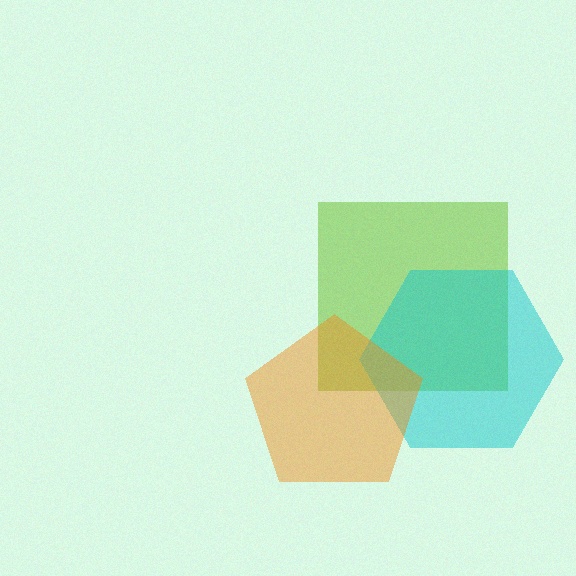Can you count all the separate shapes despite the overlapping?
Yes, there are 3 separate shapes.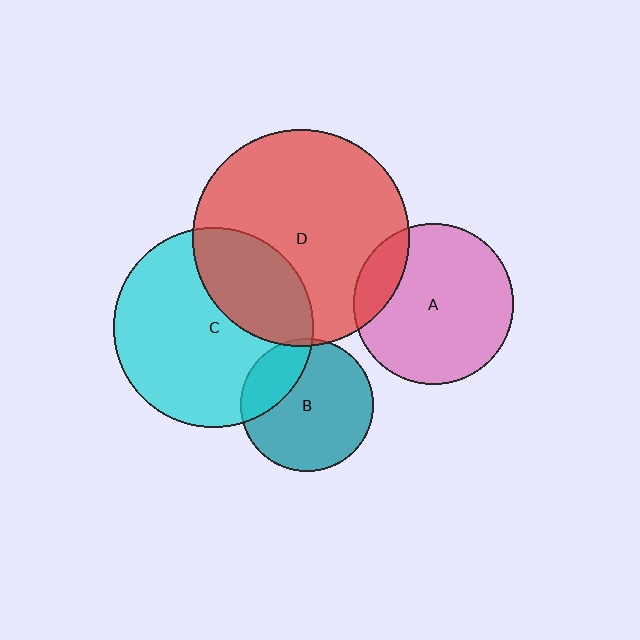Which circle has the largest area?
Circle D (red).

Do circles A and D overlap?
Yes.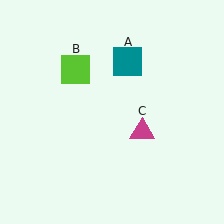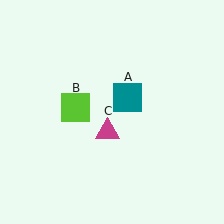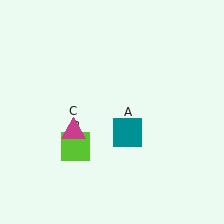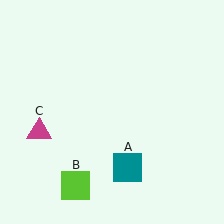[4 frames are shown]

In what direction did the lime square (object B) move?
The lime square (object B) moved down.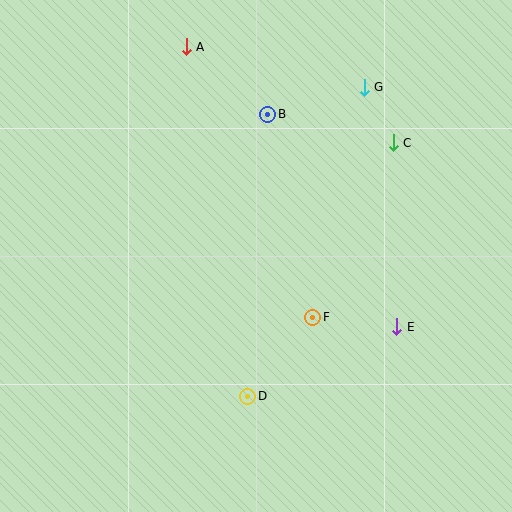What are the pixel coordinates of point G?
Point G is at (364, 87).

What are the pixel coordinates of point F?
Point F is at (313, 317).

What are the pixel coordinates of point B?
Point B is at (268, 114).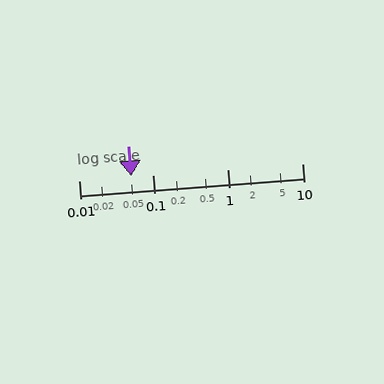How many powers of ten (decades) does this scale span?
The scale spans 3 decades, from 0.01 to 10.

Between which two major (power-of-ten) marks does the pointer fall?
The pointer is between 0.01 and 0.1.